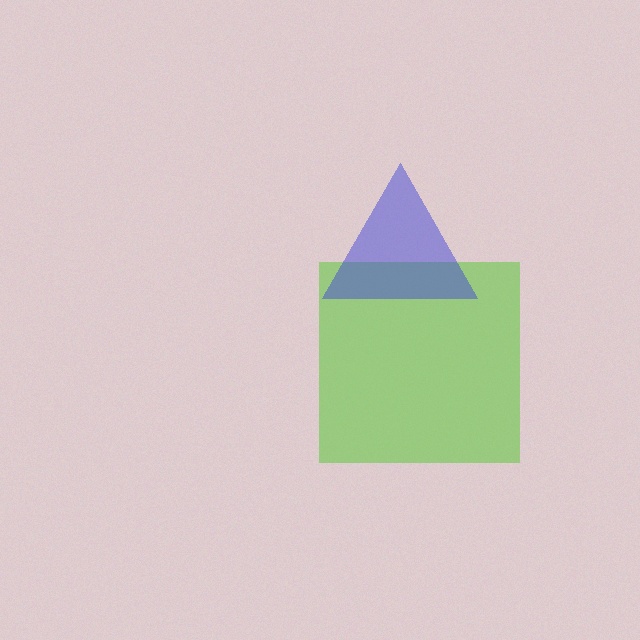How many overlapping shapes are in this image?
There are 2 overlapping shapes in the image.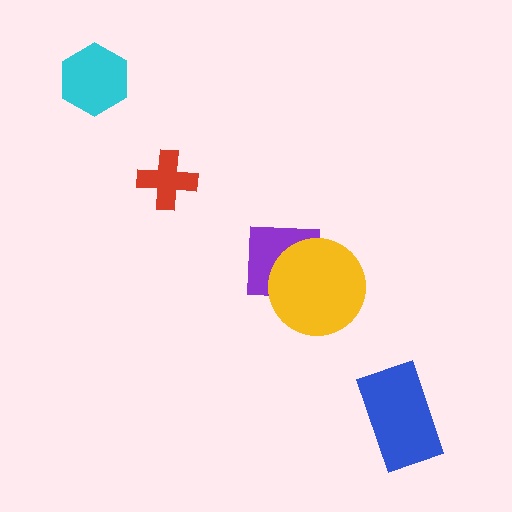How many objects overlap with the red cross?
0 objects overlap with the red cross.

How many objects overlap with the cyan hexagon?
0 objects overlap with the cyan hexagon.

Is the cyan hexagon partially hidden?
No, no other shape covers it.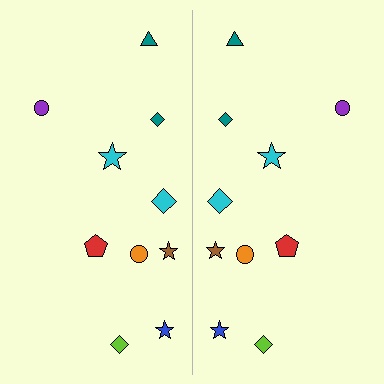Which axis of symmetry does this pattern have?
The pattern has a vertical axis of symmetry running through the center of the image.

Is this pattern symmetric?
Yes, this pattern has bilateral (reflection) symmetry.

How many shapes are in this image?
There are 20 shapes in this image.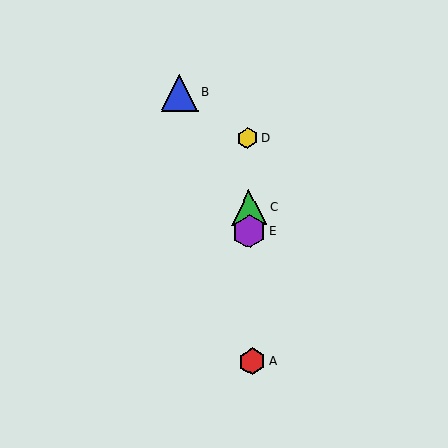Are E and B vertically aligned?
No, E is at x≈250 and B is at x≈179.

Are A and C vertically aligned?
Yes, both are at x≈252.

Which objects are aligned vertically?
Objects A, C, D, E are aligned vertically.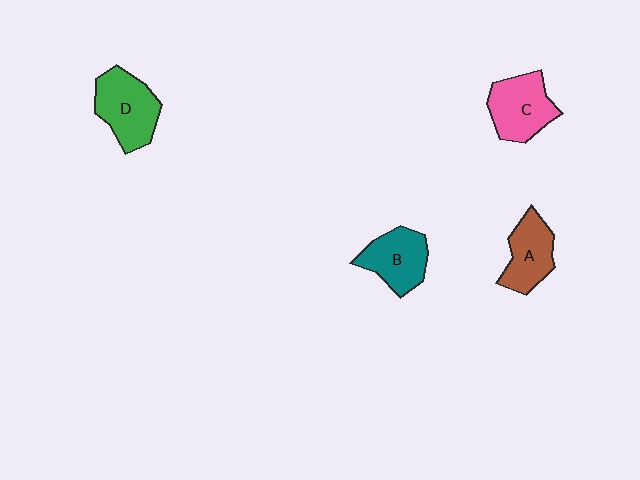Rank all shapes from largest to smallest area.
From largest to smallest: D (green), C (pink), B (teal), A (brown).